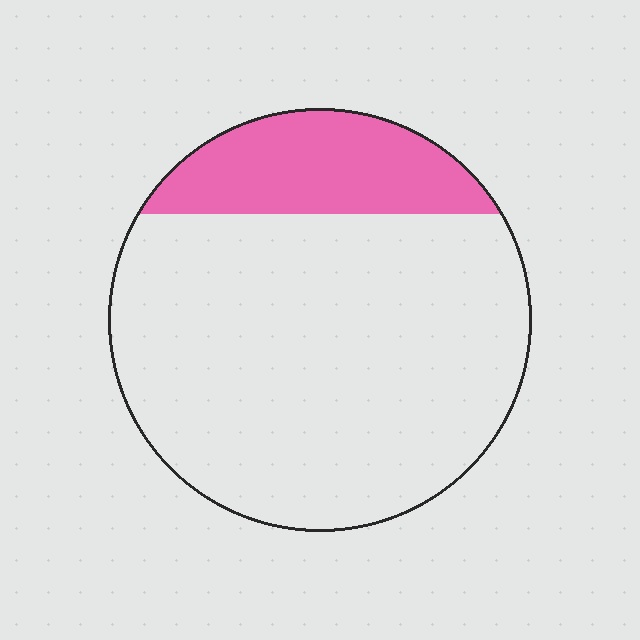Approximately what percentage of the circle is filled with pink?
Approximately 20%.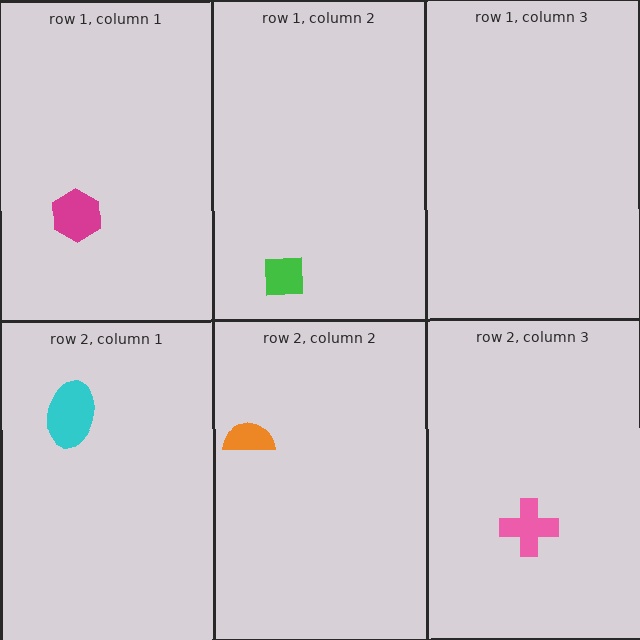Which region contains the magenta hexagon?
The row 1, column 1 region.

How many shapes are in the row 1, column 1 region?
1.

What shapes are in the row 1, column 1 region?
The magenta hexagon.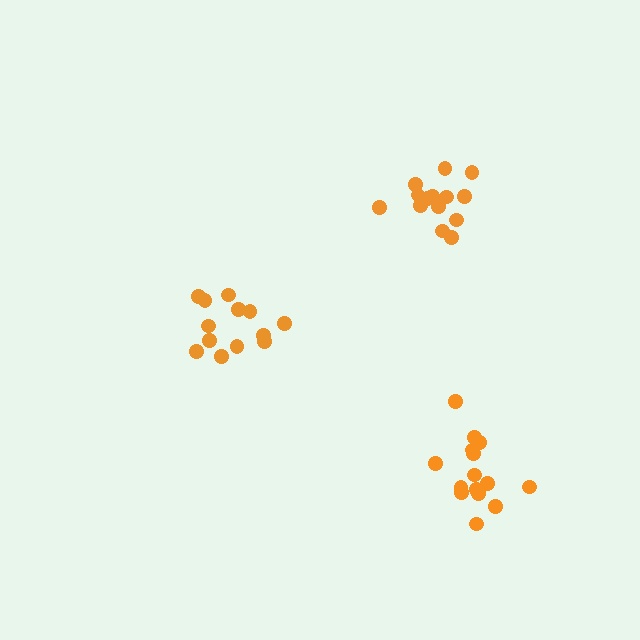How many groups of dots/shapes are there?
There are 3 groups.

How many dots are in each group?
Group 1: 14 dots, Group 2: 13 dots, Group 3: 15 dots (42 total).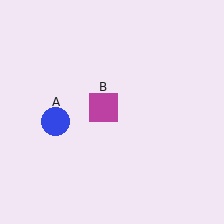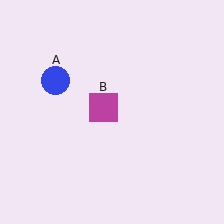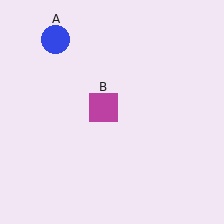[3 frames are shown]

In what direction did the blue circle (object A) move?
The blue circle (object A) moved up.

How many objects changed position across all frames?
1 object changed position: blue circle (object A).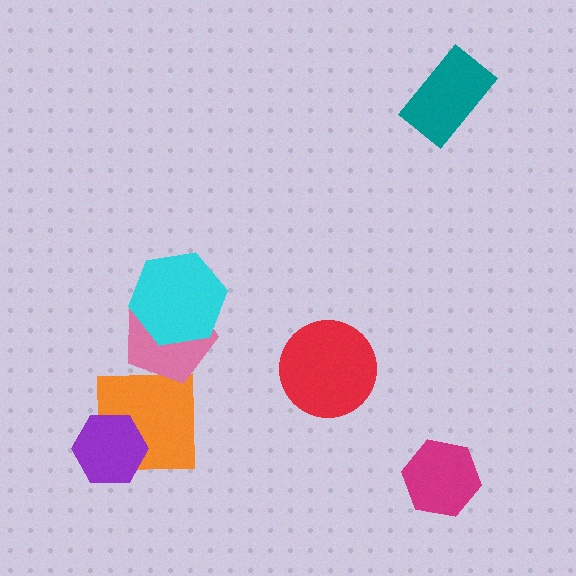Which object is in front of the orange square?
The purple hexagon is in front of the orange square.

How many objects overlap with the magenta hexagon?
0 objects overlap with the magenta hexagon.